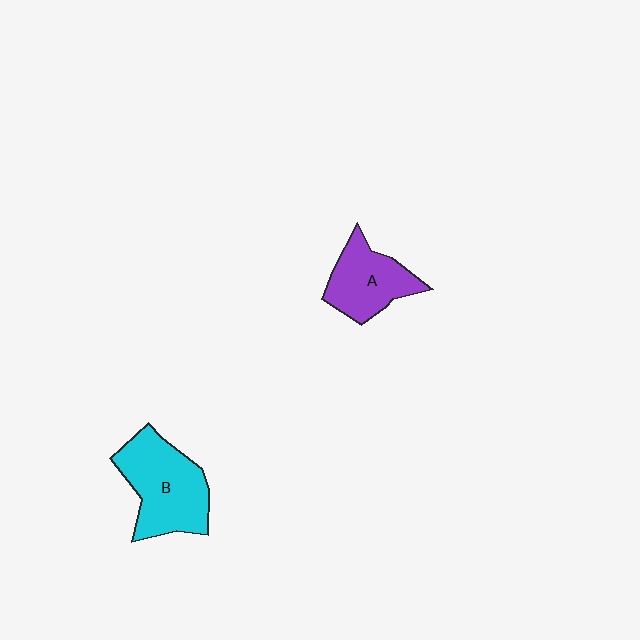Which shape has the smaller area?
Shape A (purple).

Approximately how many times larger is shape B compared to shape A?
Approximately 1.4 times.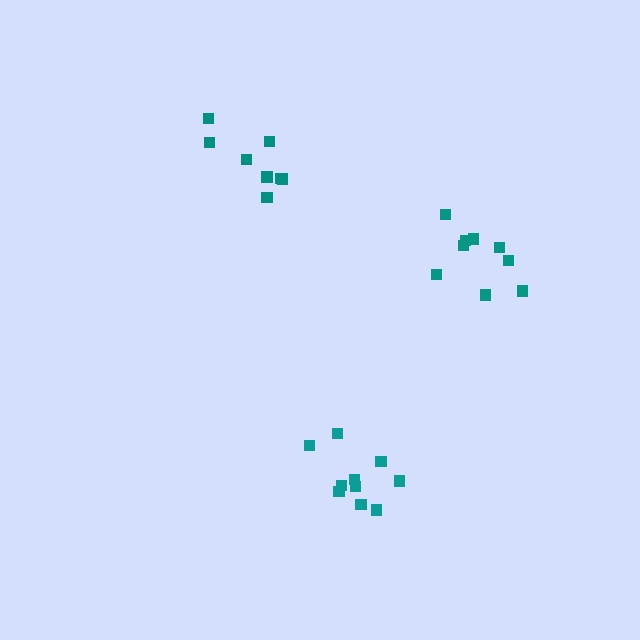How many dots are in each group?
Group 1: 11 dots, Group 2: 8 dots, Group 3: 9 dots (28 total).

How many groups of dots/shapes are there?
There are 3 groups.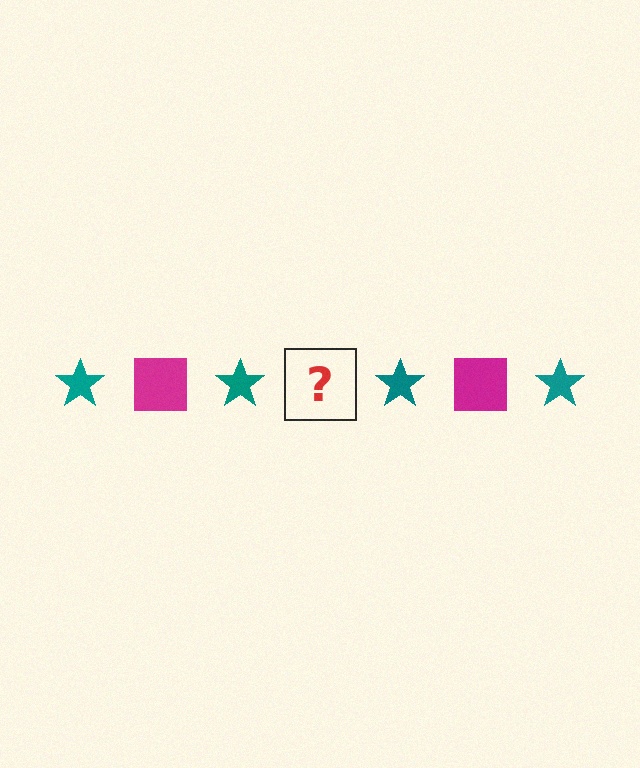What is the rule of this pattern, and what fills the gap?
The rule is that the pattern alternates between teal star and magenta square. The gap should be filled with a magenta square.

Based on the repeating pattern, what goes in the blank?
The blank should be a magenta square.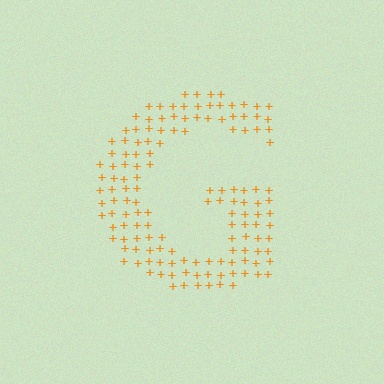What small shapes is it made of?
It is made of small plus signs.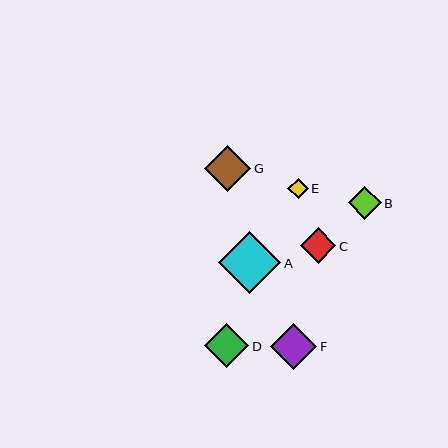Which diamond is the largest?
Diamond A is the largest with a size of approximately 62 pixels.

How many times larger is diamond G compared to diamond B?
Diamond G is approximately 1.4 times the size of diamond B.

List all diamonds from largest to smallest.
From largest to smallest: A, G, F, D, C, B, E.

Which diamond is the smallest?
Diamond E is the smallest with a size of approximately 20 pixels.